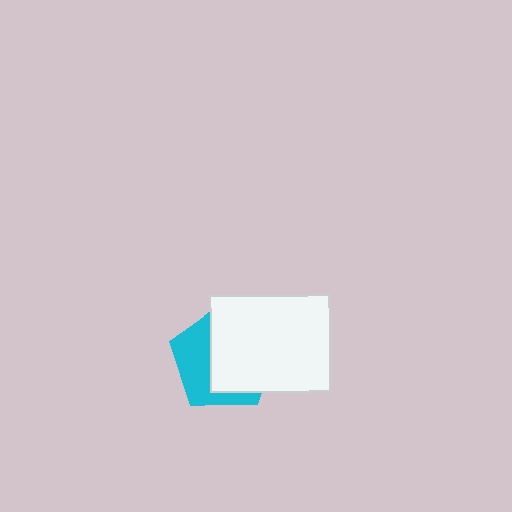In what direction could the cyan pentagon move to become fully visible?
The cyan pentagon could move left. That would shift it out from behind the white rectangle entirely.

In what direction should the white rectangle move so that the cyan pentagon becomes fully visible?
The white rectangle should move right. That is the shortest direction to clear the overlap and leave the cyan pentagon fully visible.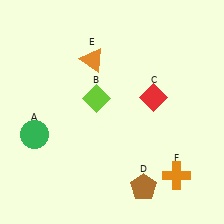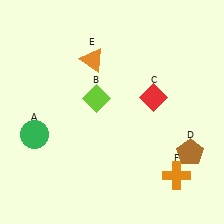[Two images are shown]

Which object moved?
The brown pentagon (D) moved right.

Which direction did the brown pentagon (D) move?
The brown pentagon (D) moved right.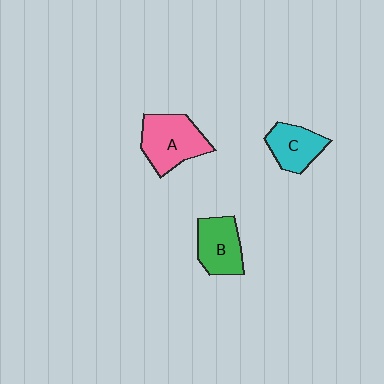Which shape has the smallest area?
Shape C (cyan).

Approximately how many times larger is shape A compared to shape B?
Approximately 1.3 times.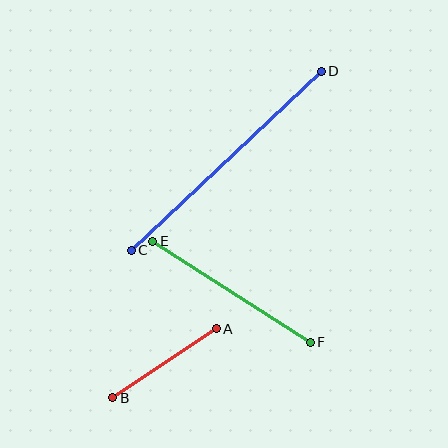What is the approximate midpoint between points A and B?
The midpoint is at approximately (165, 363) pixels.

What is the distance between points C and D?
The distance is approximately 261 pixels.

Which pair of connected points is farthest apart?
Points C and D are farthest apart.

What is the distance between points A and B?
The distance is approximately 124 pixels.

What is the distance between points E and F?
The distance is approximately 187 pixels.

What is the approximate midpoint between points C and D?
The midpoint is at approximately (226, 161) pixels.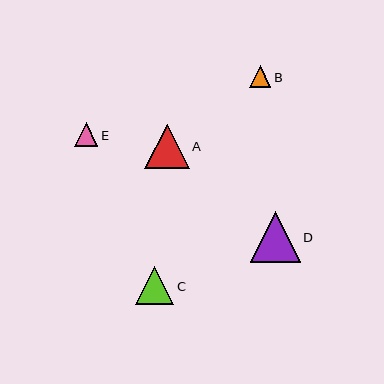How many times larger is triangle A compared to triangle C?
Triangle A is approximately 1.1 times the size of triangle C.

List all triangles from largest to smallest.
From largest to smallest: D, A, C, E, B.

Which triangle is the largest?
Triangle D is the largest with a size of approximately 50 pixels.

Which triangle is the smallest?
Triangle B is the smallest with a size of approximately 22 pixels.